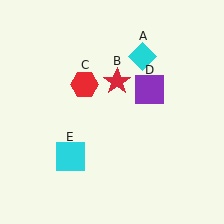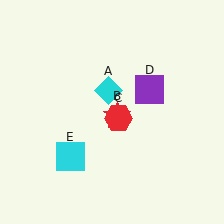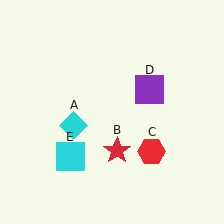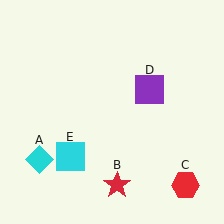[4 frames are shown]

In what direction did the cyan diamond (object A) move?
The cyan diamond (object A) moved down and to the left.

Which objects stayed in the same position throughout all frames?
Purple square (object D) and cyan square (object E) remained stationary.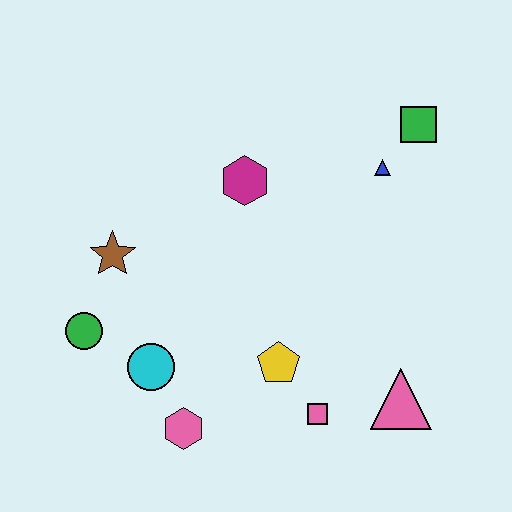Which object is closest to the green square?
The blue triangle is closest to the green square.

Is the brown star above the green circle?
Yes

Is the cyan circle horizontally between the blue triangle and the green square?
No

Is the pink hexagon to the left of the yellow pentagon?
Yes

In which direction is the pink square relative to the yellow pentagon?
The pink square is below the yellow pentagon.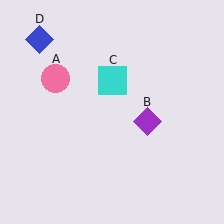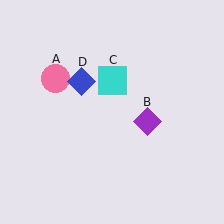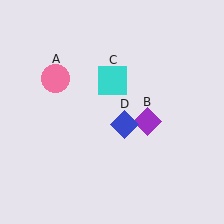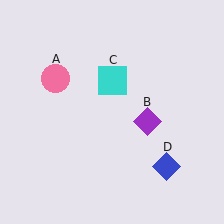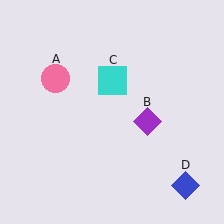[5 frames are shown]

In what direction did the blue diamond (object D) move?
The blue diamond (object D) moved down and to the right.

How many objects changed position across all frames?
1 object changed position: blue diamond (object D).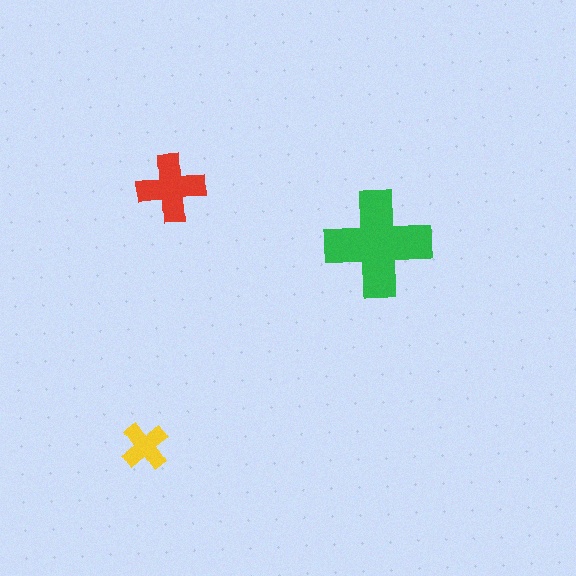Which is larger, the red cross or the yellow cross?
The red one.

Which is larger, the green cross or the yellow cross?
The green one.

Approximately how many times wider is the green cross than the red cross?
About 1.5 times wider.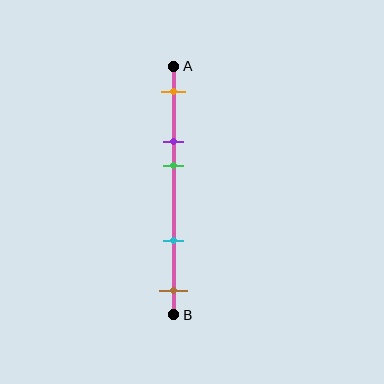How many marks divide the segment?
There are 5 marks dividing the segment.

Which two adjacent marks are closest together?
The purple and green marks are the closest adjacent pair.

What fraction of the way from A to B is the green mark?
The green mark is approximately 40% (0.4) of the way from A to B.